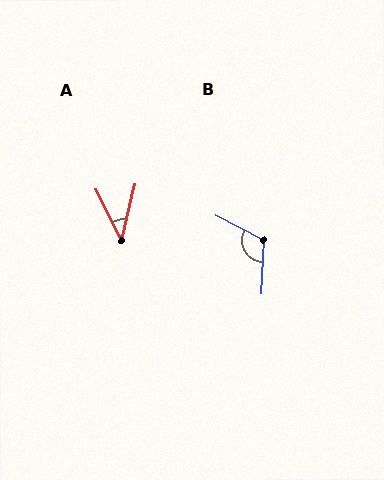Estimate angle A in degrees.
Approximately 39 degrees.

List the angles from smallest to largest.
A (39°), B (114°).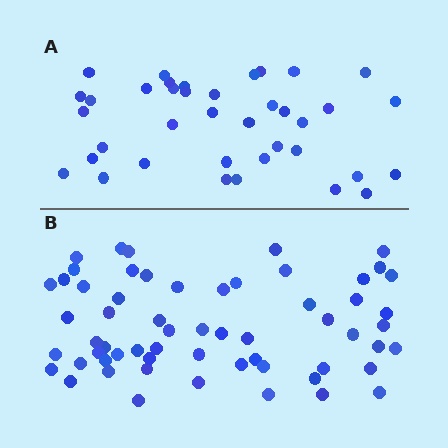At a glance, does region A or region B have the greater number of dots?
Region B (the bottom region) has more dots.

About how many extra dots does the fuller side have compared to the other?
Region B has approximately 20 more dots than region A.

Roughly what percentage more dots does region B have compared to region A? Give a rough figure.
About 60% more.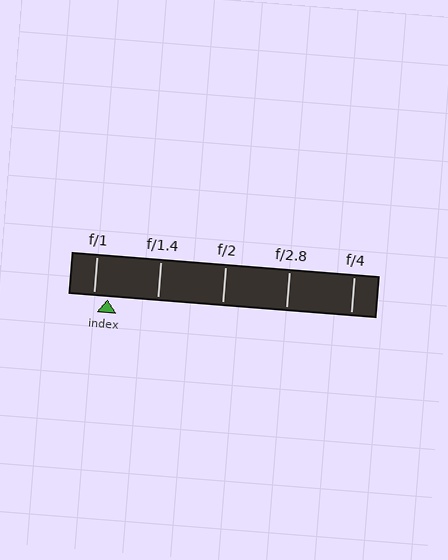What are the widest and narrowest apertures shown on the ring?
The widest aperture shown is f/1 and the narrowest is f/4.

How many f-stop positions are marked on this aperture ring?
There are 5 f-stop positions marked.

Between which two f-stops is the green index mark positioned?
The index mark is between f/1 and f/1.4.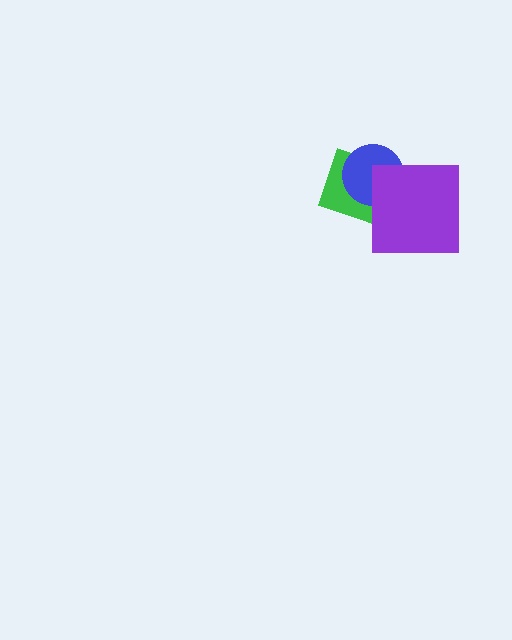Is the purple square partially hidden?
No, no other shape covers it.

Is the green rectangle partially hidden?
Yes, it is partially covered by another shape.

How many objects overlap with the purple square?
2 objects overlap with the purple square.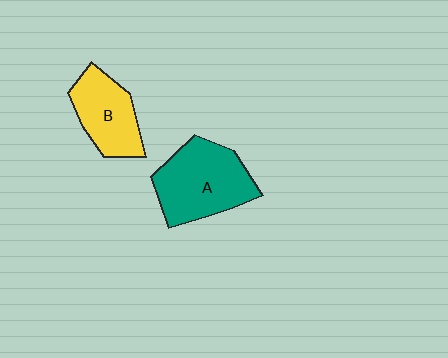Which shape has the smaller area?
Shape B (yellow).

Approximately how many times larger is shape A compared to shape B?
Approximately 1.4 times.